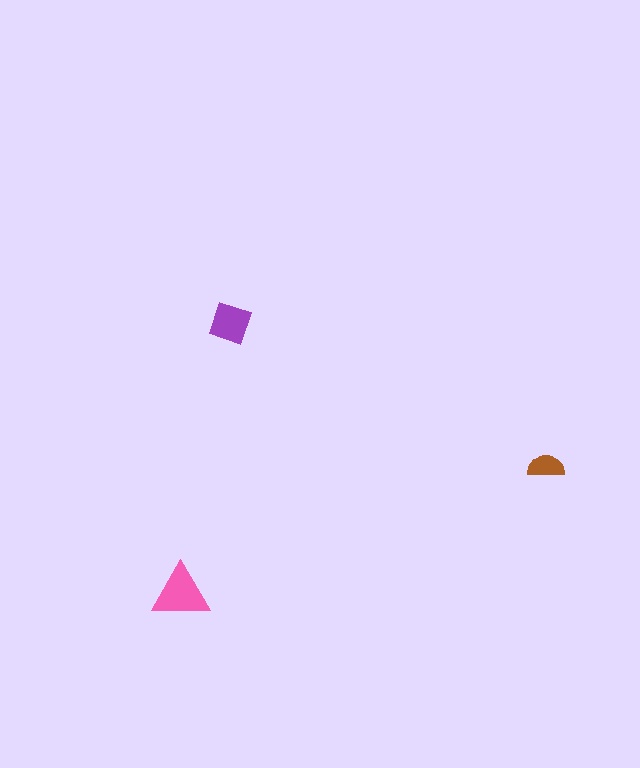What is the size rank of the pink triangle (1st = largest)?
1st.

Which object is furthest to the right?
The brown semicircle is rightmost.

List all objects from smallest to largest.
The brown semicircle, the purple diamond, the pink triangle.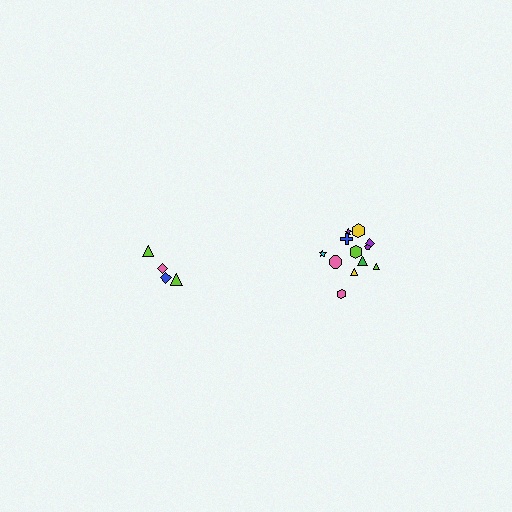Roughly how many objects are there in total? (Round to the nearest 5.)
Roughly 15 objects in total.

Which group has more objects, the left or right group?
The right group.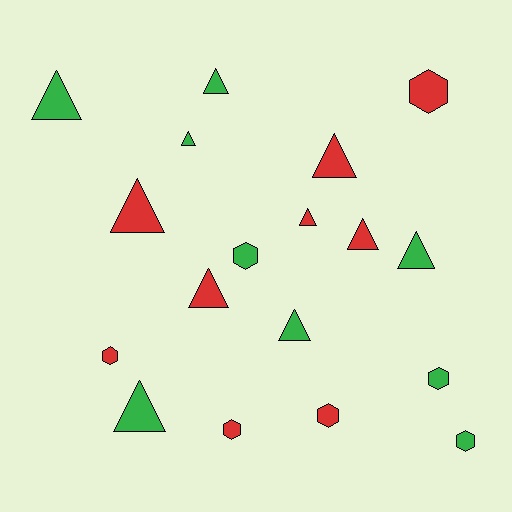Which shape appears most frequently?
Triangle, with 11 objects.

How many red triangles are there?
There are 5 red triangles.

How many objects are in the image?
There are 18 objects.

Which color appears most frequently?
Green, with 9 objects.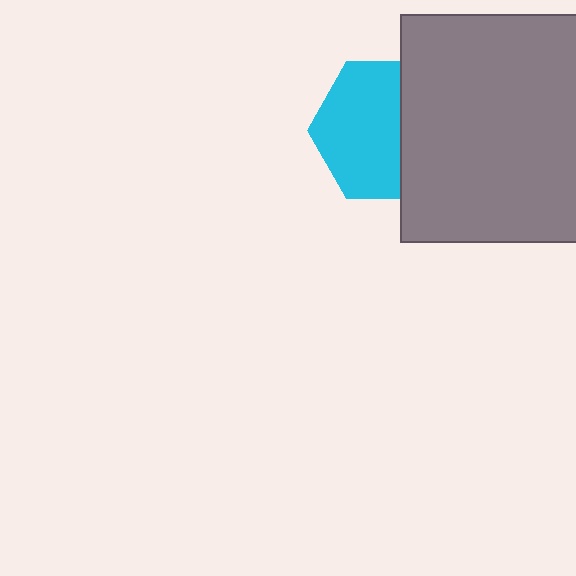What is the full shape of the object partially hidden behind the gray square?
The partially hidden object is a cyan hexagon.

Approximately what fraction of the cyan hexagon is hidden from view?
Roughly 39% of the cyan hexagon is hidden behind the gray square.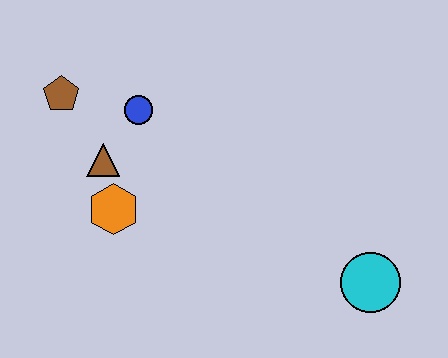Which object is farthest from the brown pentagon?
The cyan circle is farthest from the brown pentagon.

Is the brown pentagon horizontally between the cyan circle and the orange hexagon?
No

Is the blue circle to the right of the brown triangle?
Yes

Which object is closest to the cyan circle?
The orange hexagon is closest to the cyan circle.